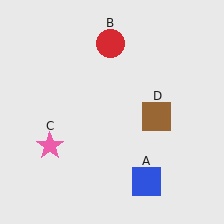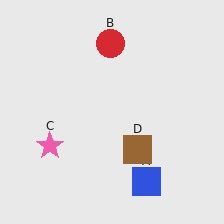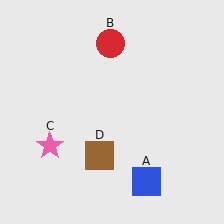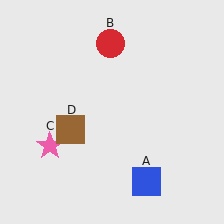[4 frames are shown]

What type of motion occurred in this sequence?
The brown square (object D) rotated clockwise around the center of the scene.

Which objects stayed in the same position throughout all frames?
Blue square (object A) and red circle (object B) and pink star (object C) remained stationary.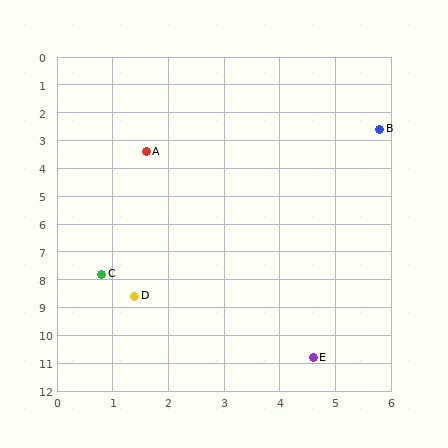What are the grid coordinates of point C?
Point C is at approximately (0.8, 7.8).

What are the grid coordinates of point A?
Point A is at approximately (1.6, 3.4).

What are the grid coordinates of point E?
Point E is at approximately (4.6, 10.8).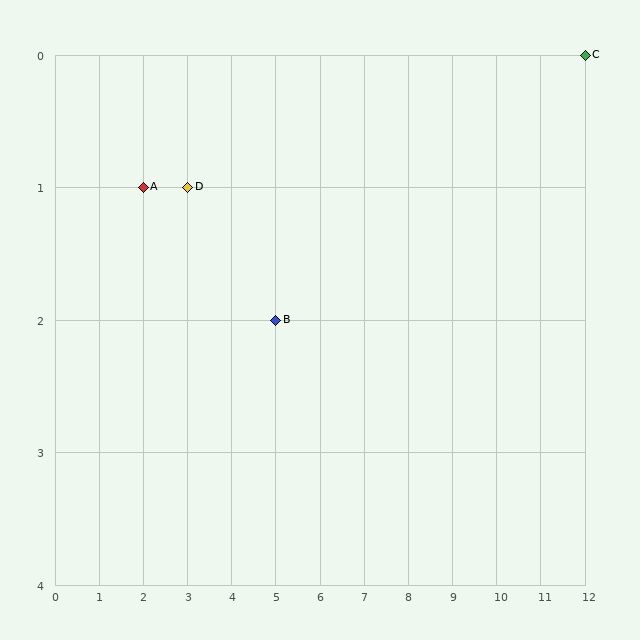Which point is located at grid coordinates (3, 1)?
Point D is at (3, 1).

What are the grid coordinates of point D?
Point D is at grid coordinates (3, 1).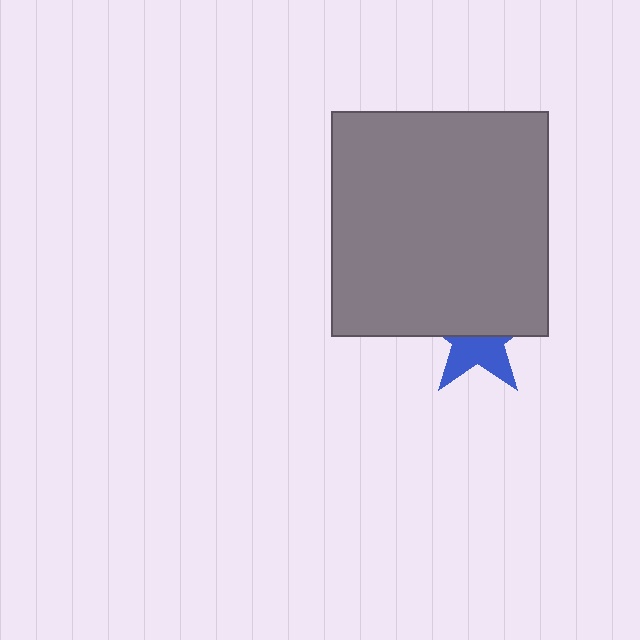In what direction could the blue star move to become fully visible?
The blue star could move down. That would shift it out from behind the gray rectangle entirely.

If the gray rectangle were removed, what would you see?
You would see the complete blue star.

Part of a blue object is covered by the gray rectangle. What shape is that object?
It is a star.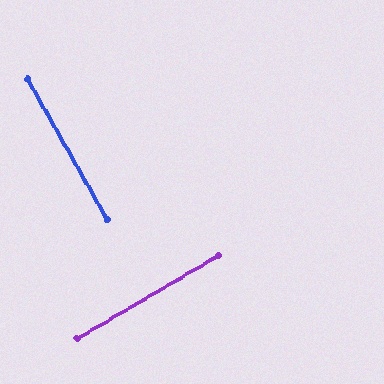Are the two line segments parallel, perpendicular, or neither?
Perpendicular — they meet at approximately 89°.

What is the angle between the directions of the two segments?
Approximately 89 degrees.